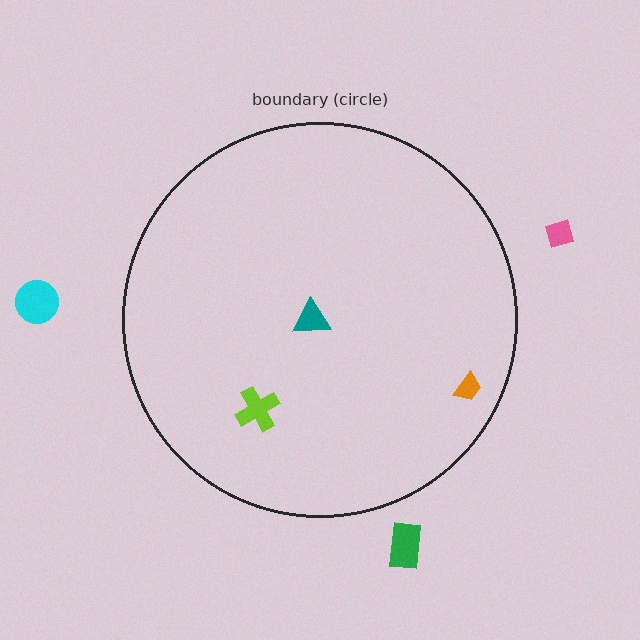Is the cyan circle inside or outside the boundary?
Outside.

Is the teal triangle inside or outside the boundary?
Inside.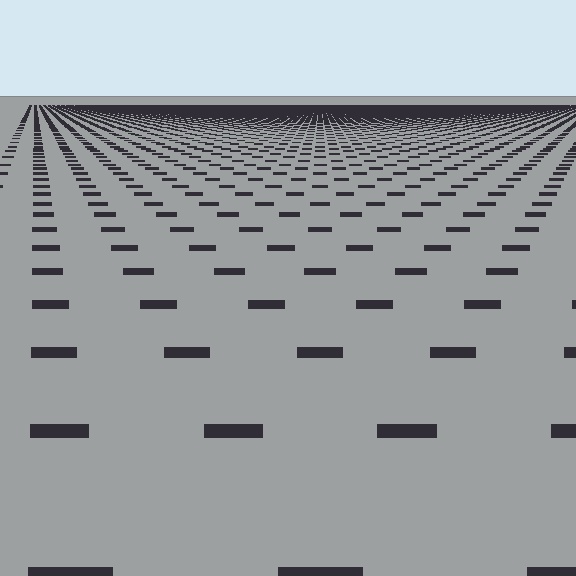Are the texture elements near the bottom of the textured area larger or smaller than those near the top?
Larger. Near the bottom, elements are closer to the viewer and appear at a bigger on-screen size.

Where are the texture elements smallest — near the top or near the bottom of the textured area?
Near the top.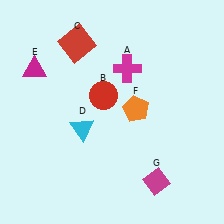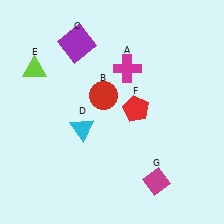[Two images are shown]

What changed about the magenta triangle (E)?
In Image 1, E is magenta. In Image 2, it changed to lime.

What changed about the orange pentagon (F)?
In Image 1, F is orange. In Image 2, it changed to red.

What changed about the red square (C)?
In Image 1, C is red. In Image 2, it changed to purple.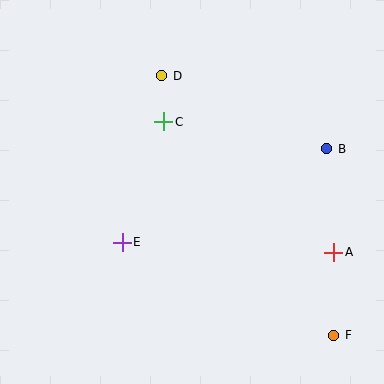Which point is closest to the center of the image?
Point C at (164, 122) is closest to the center.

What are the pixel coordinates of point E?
Point E is at (122, 242).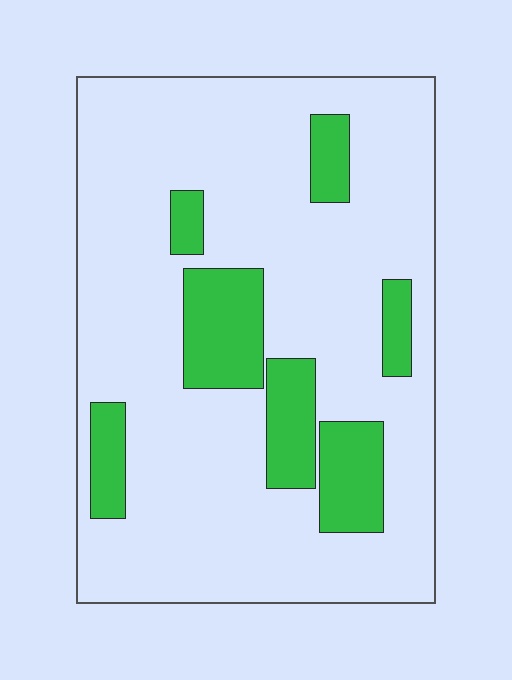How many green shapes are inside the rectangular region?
7.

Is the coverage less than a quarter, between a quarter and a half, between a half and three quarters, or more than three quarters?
Less than a quarter.